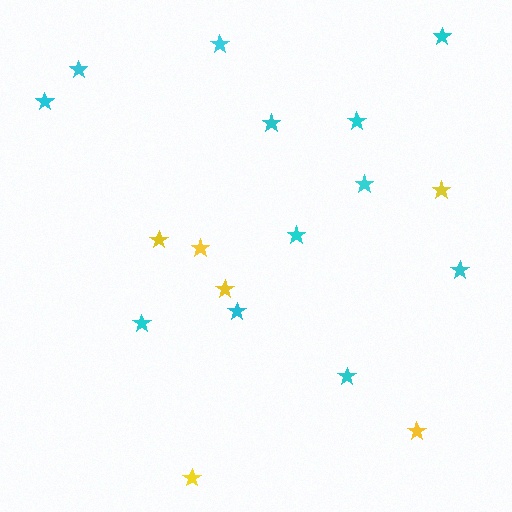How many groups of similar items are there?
There are 2 groups: one group of cyan stars (12) and one group of yellow stars (6).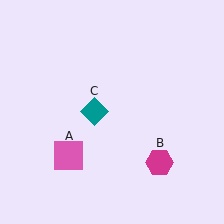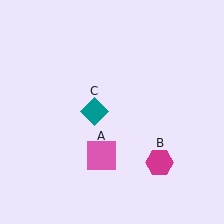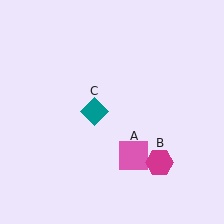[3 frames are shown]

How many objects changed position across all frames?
1 object changed position: pink square (object A).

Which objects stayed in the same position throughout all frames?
Magenta hexagon (object B) and teal diamond (object C) remained stationary.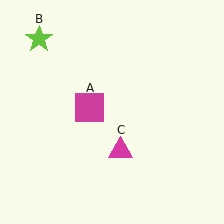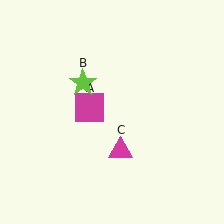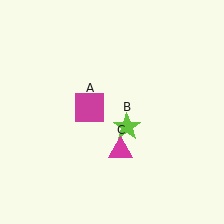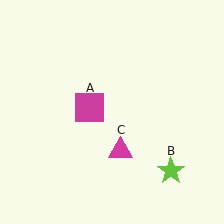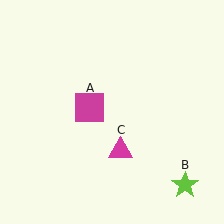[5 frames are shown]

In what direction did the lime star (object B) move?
The lime star (object B) moved down and to the right.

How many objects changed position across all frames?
1 object changed position: lime star (object B).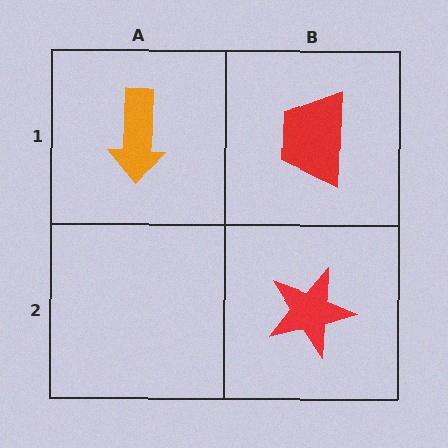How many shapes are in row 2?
1 shape.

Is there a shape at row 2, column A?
No, that cell is empty.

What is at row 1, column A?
An orange arrow.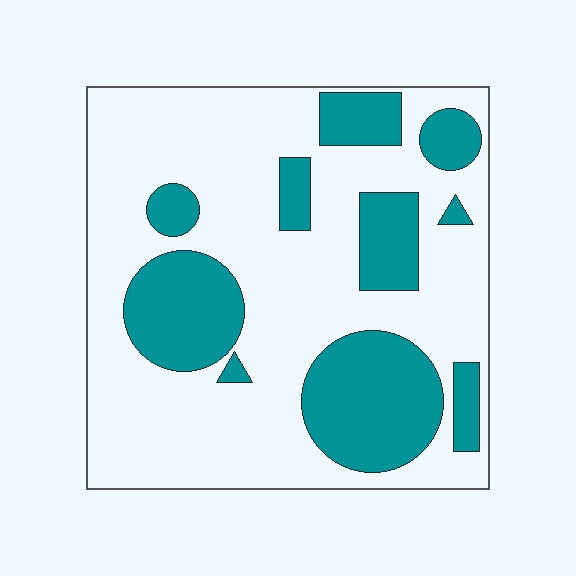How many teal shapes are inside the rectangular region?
10.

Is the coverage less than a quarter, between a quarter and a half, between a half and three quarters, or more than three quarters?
Between a quarter and a half.